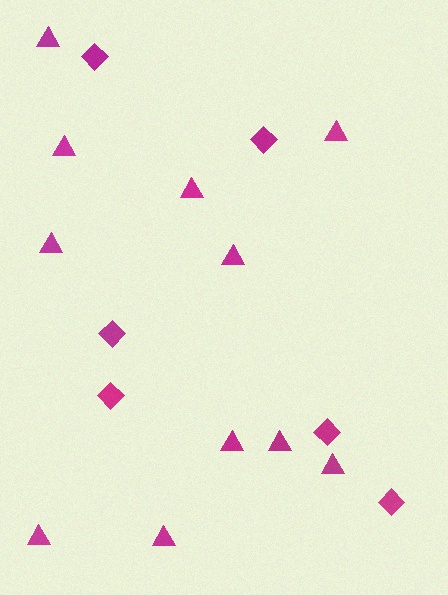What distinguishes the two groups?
There are 2 groups: one group of triangles (11) and one group of diamonds (6).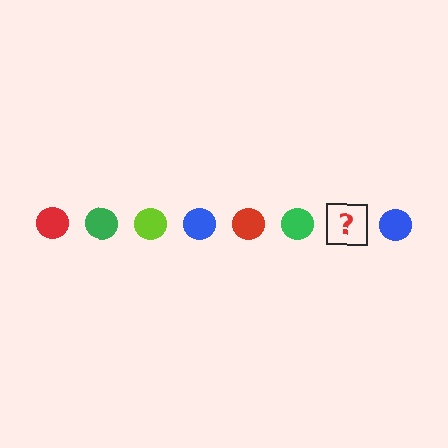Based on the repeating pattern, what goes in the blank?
The blank should be a lime circle.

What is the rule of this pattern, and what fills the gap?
The rule is that the pattern cycles through red, green, lime, blue circles. The gap should be filled with a lime circle.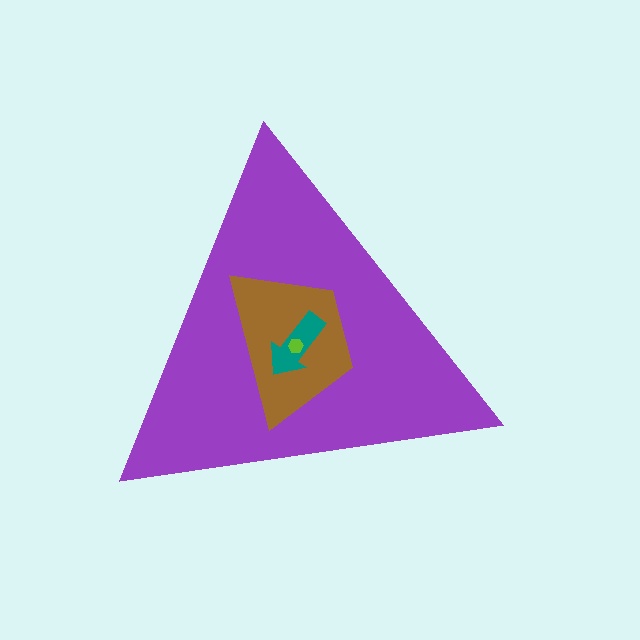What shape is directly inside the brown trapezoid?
The teal arrow.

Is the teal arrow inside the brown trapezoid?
Yes.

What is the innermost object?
The lime hexagon.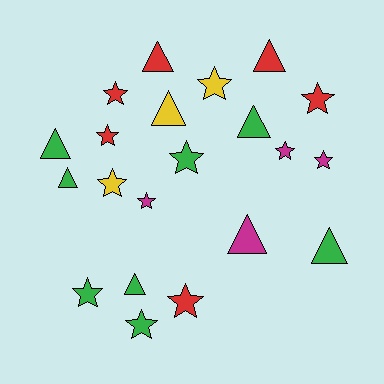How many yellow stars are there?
There are 2 yellow stars.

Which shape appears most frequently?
Star, with 12 objects.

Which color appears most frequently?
Green, with 8 objects.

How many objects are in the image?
There are 21 objects.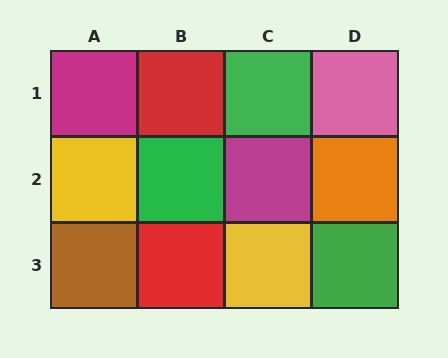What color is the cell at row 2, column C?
Magenta.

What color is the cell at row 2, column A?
Yellow.